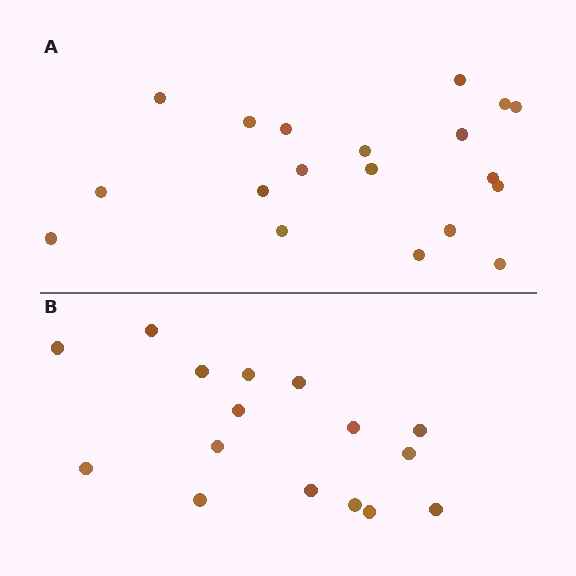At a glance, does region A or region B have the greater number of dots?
Region A (the top region) has more dots.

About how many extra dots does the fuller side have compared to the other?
Region A has just a few more — roughly 2 or 3 more dots than region B.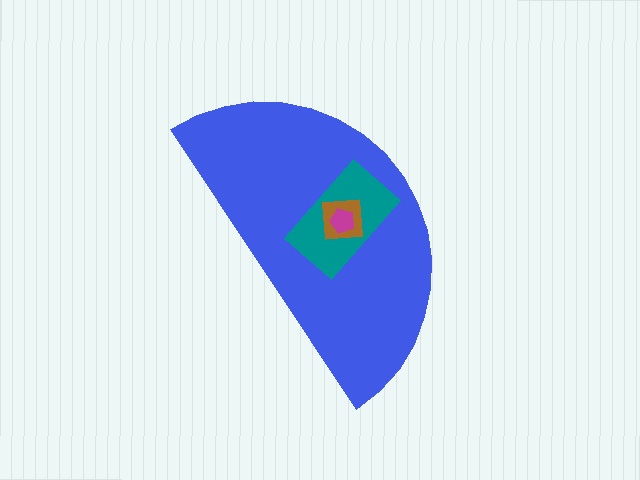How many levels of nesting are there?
4.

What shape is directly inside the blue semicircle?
The teal rectangle.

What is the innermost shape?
The magenta pentagon.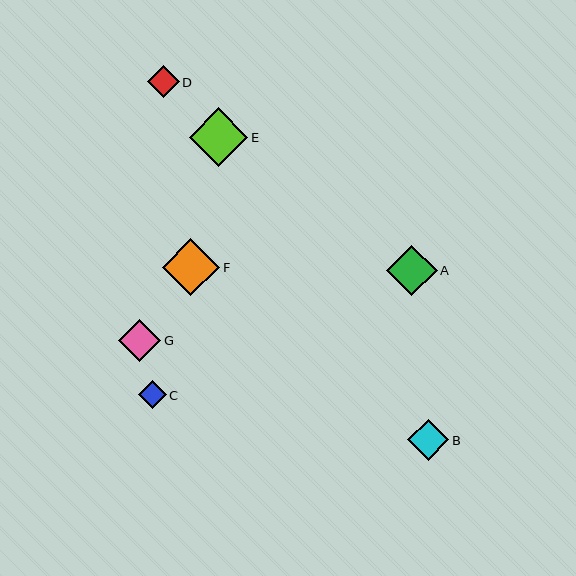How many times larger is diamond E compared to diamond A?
Diamond E is approximately 1.2 times the size of diamond A.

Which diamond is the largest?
Diamond E is the largest with a size of approximately 59 pixels.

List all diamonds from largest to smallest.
From largest to smallest: E, F, A, G, B, D, C.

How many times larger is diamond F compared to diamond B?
Diamond F is approximately 1.4 times the size of diamond B.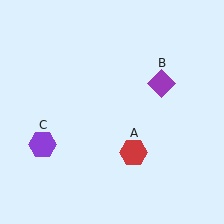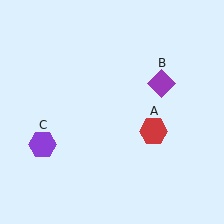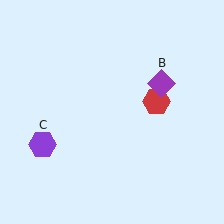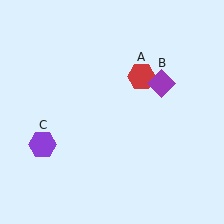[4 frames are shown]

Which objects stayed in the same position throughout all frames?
Purple diamond (object B) and purple hexagon (object C) remained stationary.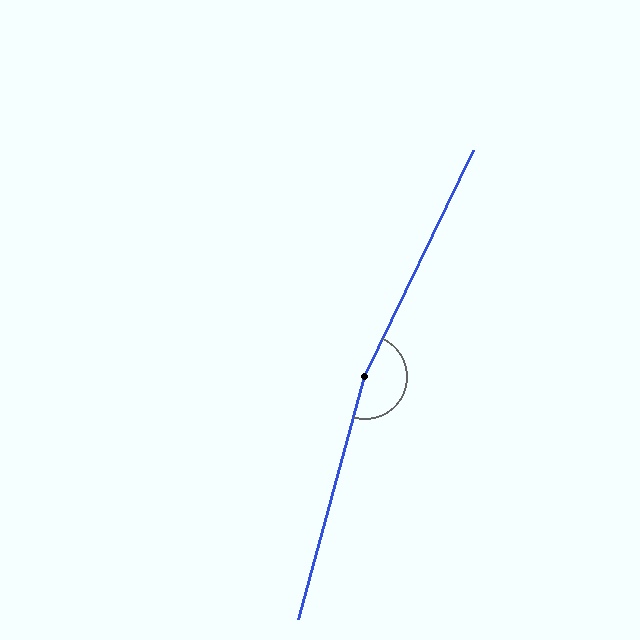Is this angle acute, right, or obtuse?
It is obtuse.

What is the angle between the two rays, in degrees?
Approximately 170 degrees.